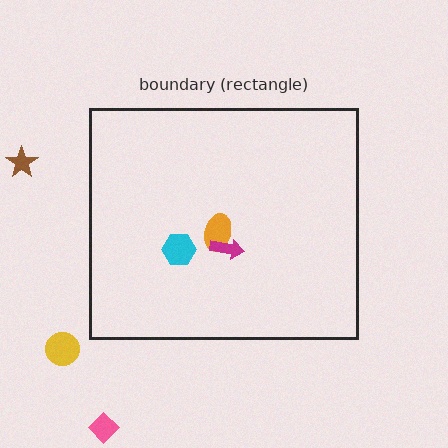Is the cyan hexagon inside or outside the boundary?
Inside.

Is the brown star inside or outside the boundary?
Outside.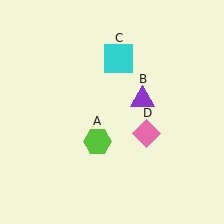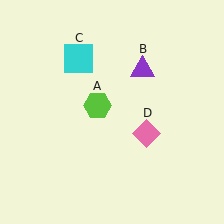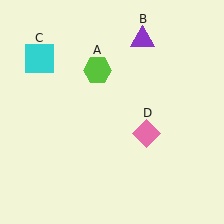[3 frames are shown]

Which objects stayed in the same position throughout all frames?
Pink diamond (object D) remained stationary.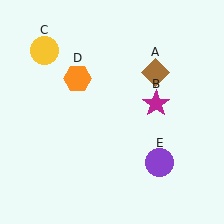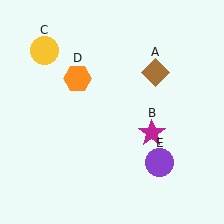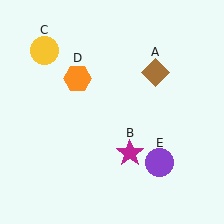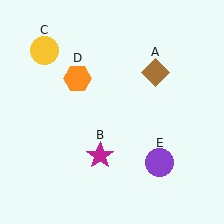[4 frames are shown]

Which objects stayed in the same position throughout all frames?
Brown diamond (object A) and yellow circle (object C) and orange hexagon (object D) and purple circle (object E) remained stationary.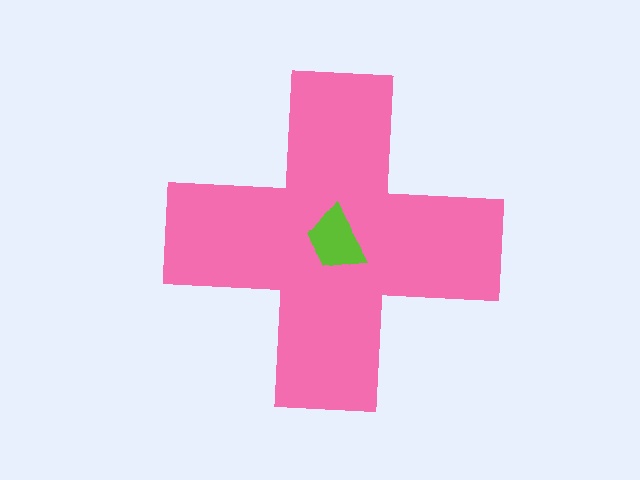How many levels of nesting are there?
2.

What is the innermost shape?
The lime trapezoid.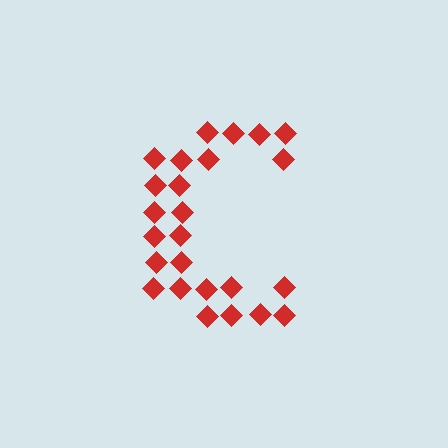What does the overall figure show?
The overall figure shows the letter C.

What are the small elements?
The small elements are diamonds.